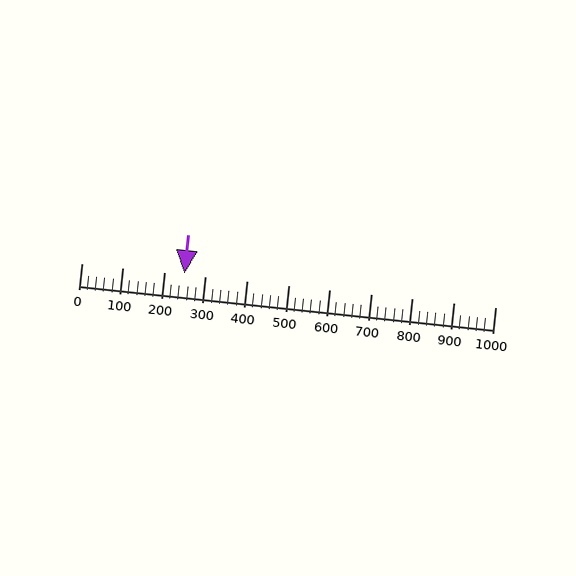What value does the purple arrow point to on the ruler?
The purple arrow points to approximately 250.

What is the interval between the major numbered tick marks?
The major tick marks are spaced 100 units apart.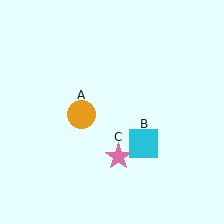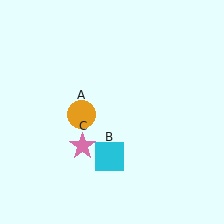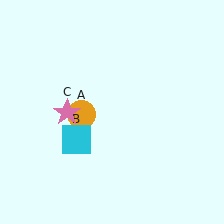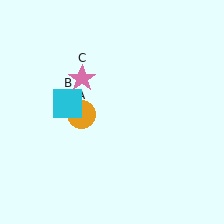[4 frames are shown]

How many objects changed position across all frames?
2 objects changed position: cyan square (object B), pink star (object C).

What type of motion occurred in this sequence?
The cyan square (object B), pink star (object C) rotated clockwise around the center of the scene.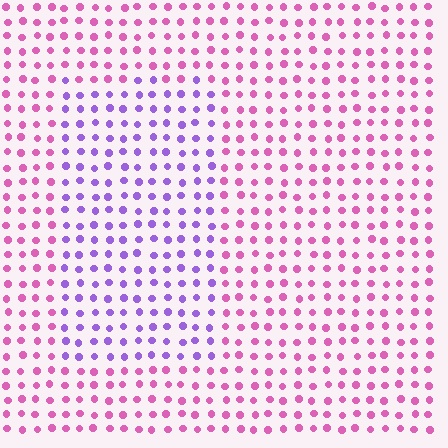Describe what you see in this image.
The image is filled with small pink elements in a uniform arrangement. A rectangle-shaped region is visible where the elements are tinted to a slightly different hue, forming a subtle color boundary.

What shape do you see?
I see a rectangle.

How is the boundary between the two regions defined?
The boundary is defined purely by a slight shift in hue (about 50 degrees). Spacing, size, and orientation are identical on both sides.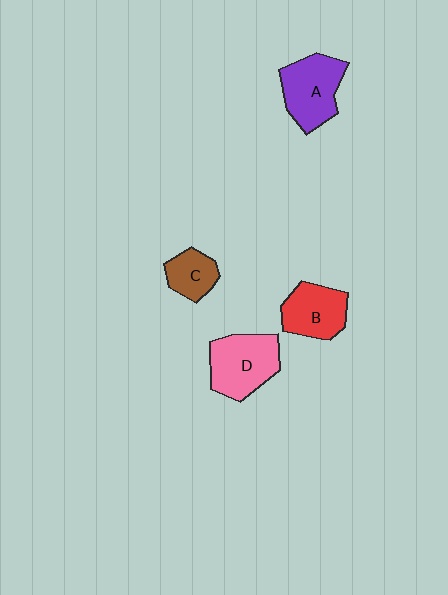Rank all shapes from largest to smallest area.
From largest to smallest: D (pink), A (purple), B (red), C (brown).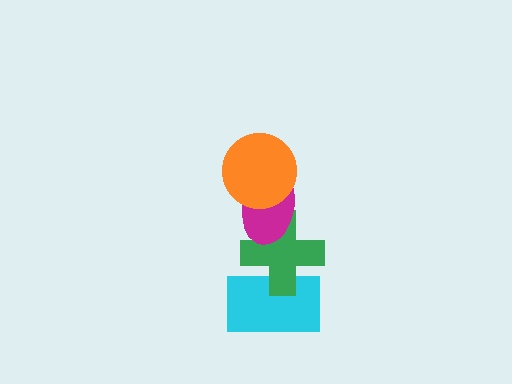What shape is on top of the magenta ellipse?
The orange circle is on top of the magenta ellipse.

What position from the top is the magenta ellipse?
The magenta ellipse is 2nd from the top.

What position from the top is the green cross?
The green cross is 3rd from the top.